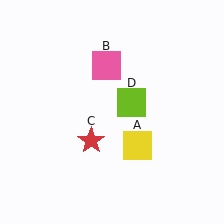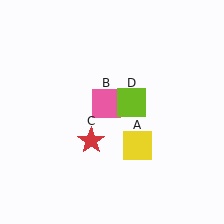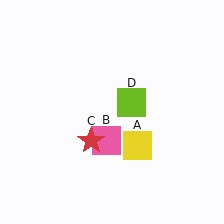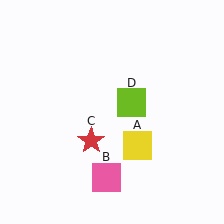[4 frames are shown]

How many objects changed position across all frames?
1 object changed position: pink square (object B).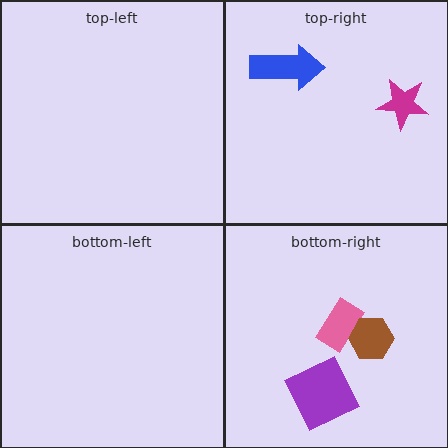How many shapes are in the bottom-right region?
3.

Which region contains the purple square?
The bottom-right region.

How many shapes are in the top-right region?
2.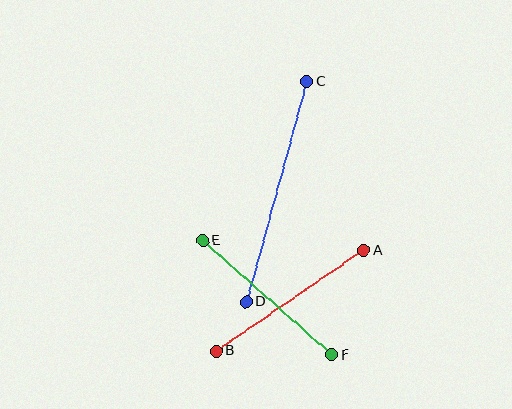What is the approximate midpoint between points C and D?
The midpoint is at approximately (277, 192) pixels.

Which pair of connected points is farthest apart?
Points C and D are farthest apart.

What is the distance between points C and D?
The distance is approximately 228 pixels.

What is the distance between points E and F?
The distance is approximately 173 pixels.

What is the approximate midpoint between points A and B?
The midpoint is at approximately (290, 301) pixels.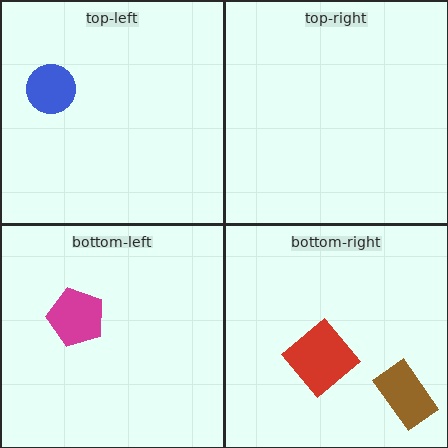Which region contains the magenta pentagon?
The bottom-left region.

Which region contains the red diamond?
The bottom-right region.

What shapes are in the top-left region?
The blue circle.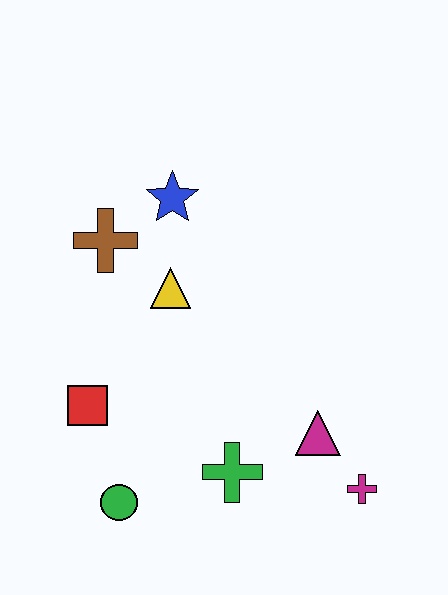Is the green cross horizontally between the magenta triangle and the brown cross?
Yes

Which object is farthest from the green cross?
The blue star is farthest from the green cross.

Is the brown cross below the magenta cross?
No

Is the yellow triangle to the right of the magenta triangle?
No